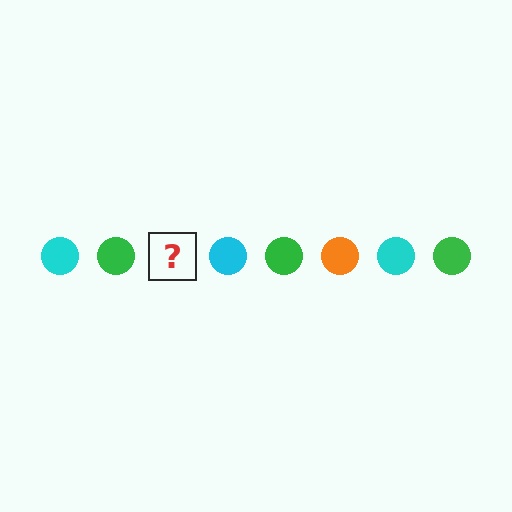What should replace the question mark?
The question mark should be replaced with an orange circle.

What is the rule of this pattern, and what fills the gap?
The rule is that the pattern cycles through cyan, green, orange circles. The gap should be filled with an orange circle.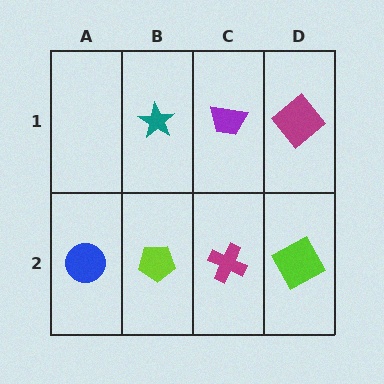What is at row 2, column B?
A lime pentagon.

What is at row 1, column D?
A magenta diamond.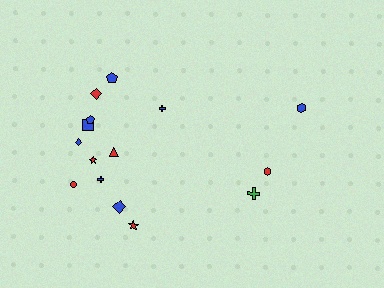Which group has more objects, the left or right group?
The left group.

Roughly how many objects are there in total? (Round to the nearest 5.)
Roughly 15 objects in total.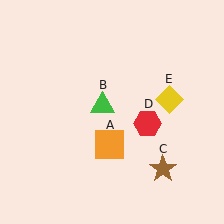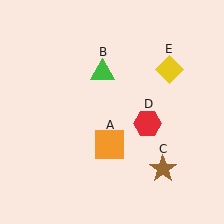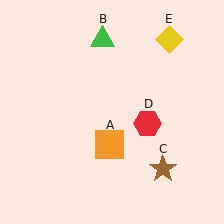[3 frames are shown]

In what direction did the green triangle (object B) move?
The green triangle (object B) moved up.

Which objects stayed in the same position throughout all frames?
Orange square (object A) and brown star (object C) and red hexagon (object D) remained stationary.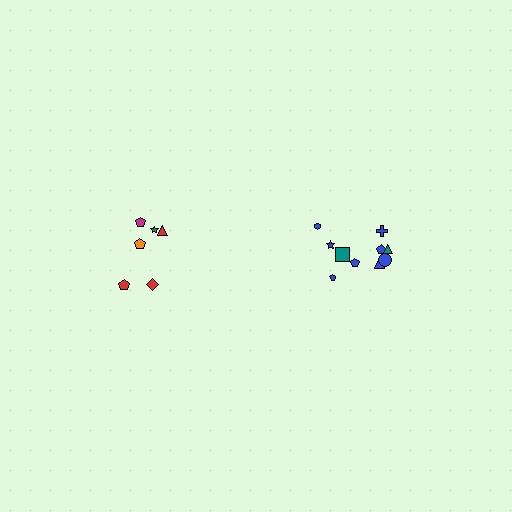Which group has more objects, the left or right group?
The right group.